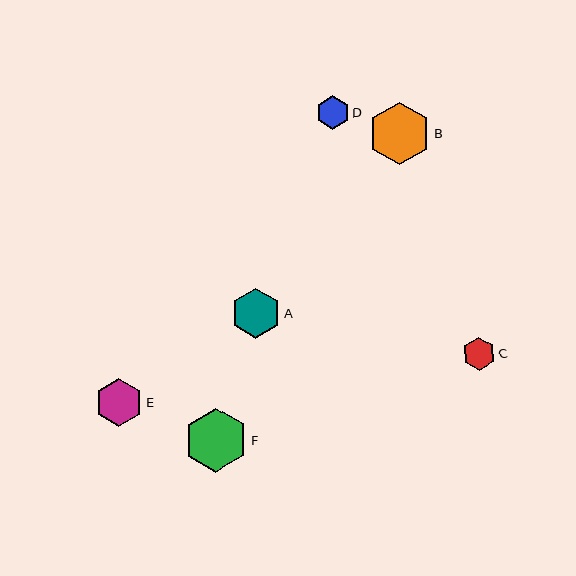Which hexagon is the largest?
Hexagon F is the largest with a size of approximately 64 pixels.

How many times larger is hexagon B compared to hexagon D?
Hexagon B is approximately 1.9 times the size of hexagon D.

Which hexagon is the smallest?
Hexagon C is the smallest with a size of approximately 33 pixels.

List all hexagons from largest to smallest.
From largest to smallest: F, B, A, E, D, C.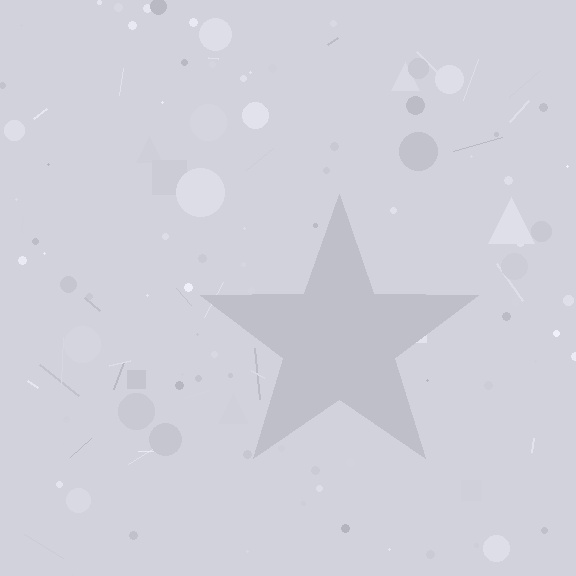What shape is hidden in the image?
A star is hidden in the image.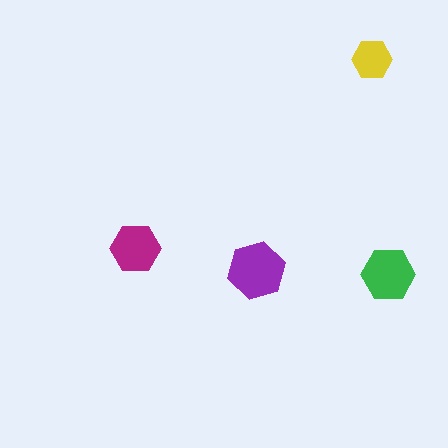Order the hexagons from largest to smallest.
the purple one, the green one, the magenta one, the yellow one.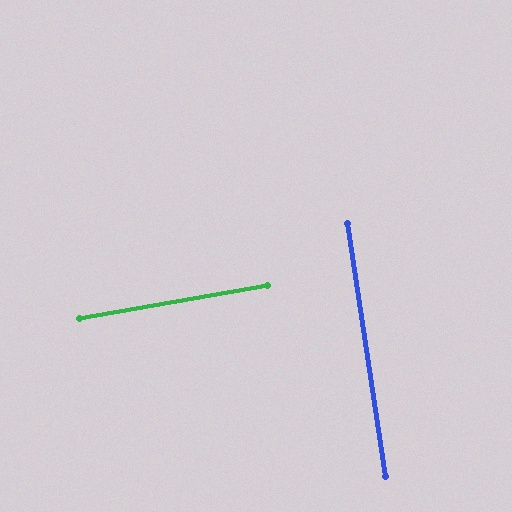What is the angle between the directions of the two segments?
Approximately 89 degrees.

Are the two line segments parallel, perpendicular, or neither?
Perpendicular — they meet at approximately 89°.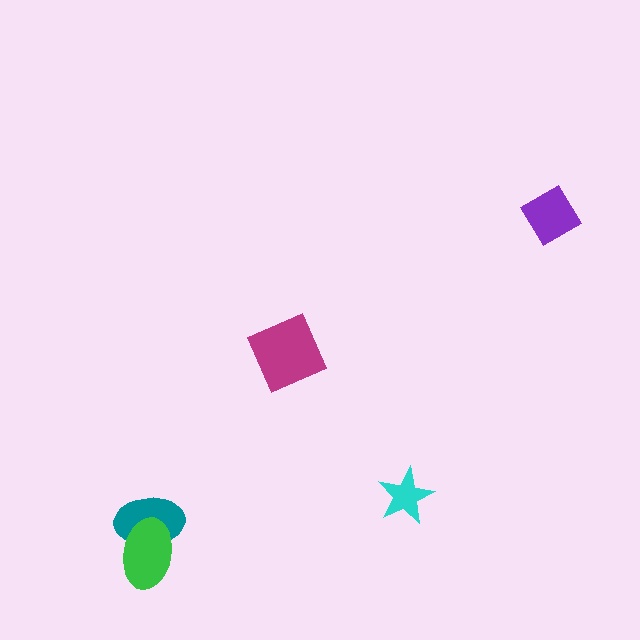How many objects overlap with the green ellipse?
1 object overlaps with the green ellipse.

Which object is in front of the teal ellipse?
The green ellipse is in front of the teal ellipse.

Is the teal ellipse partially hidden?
Yes, it is partially covered by another shape.